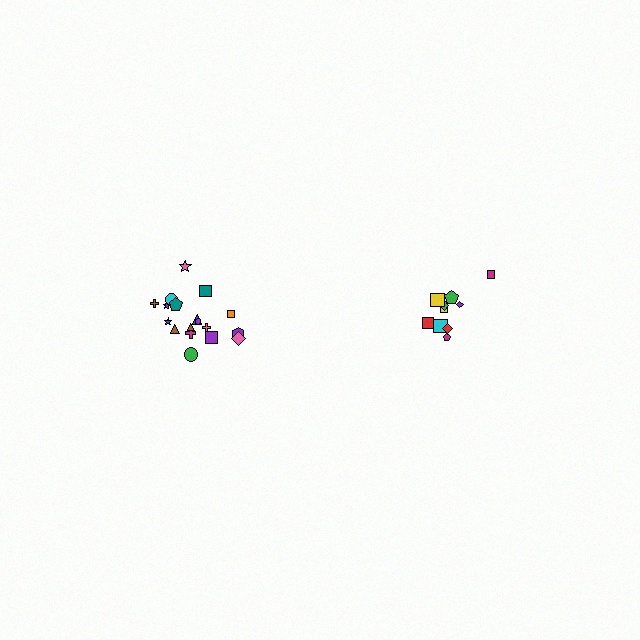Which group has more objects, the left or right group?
The left group.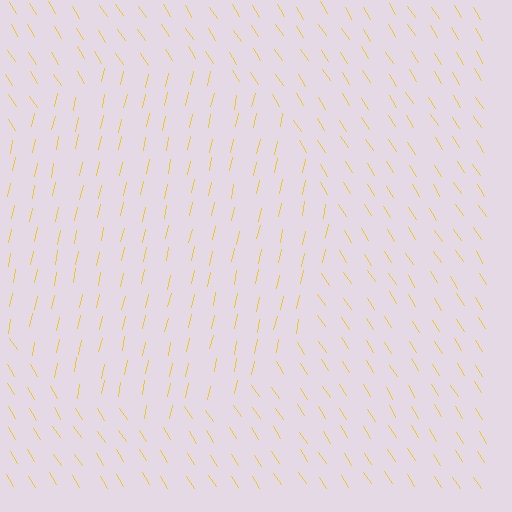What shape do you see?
I see a circle.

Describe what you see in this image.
The image is filled with small yellow line segments. A circle region in the image has lines oriented differently from the surrounding lines, creating a visible texture boundary.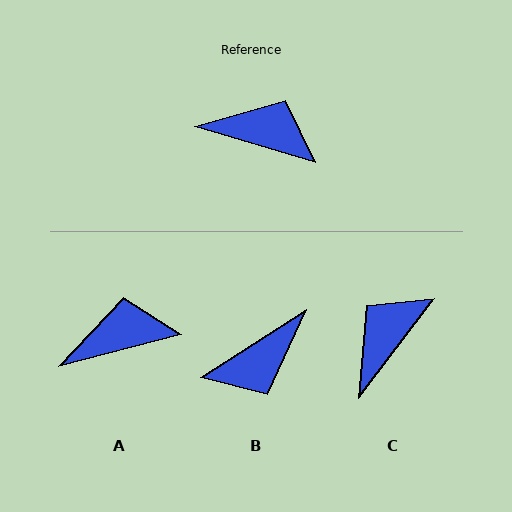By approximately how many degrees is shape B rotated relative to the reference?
Approximately 131 degrees clockwise.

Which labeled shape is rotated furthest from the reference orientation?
B, about 131 degrees away.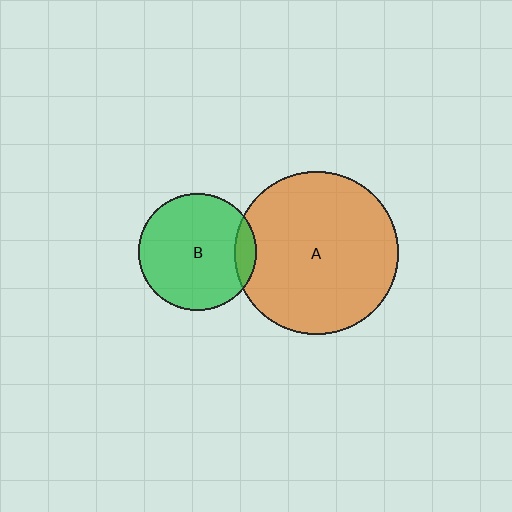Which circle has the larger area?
Circle A (orange).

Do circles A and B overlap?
Yes.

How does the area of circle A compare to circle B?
Approximately 1.9 times.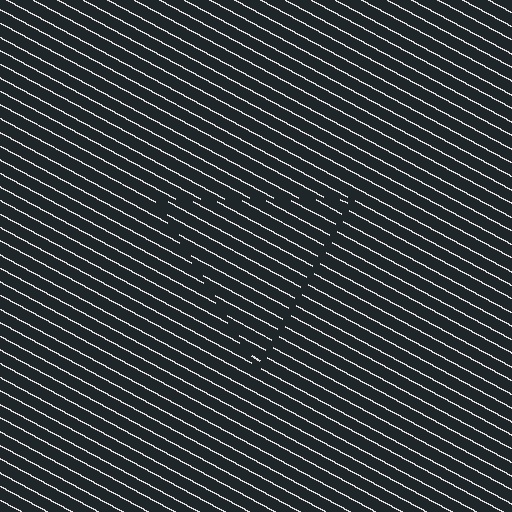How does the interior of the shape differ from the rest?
The interior of the shape contains the same grating, shifted by half a period — the contour is defined by the phase discontinuity where line-ends from the inner and outer gratings abut.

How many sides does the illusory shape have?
3 sides — the line-ends trace a triangle.